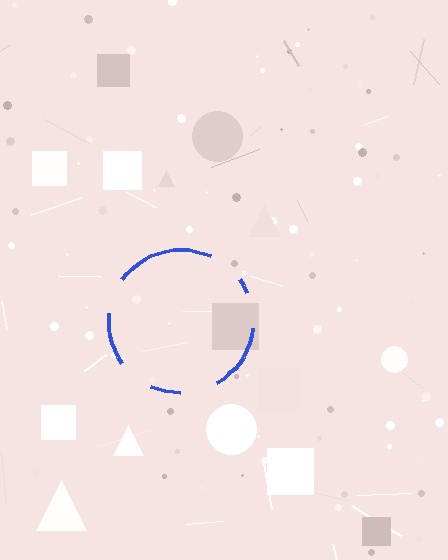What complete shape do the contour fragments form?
The contour fragments form a circle.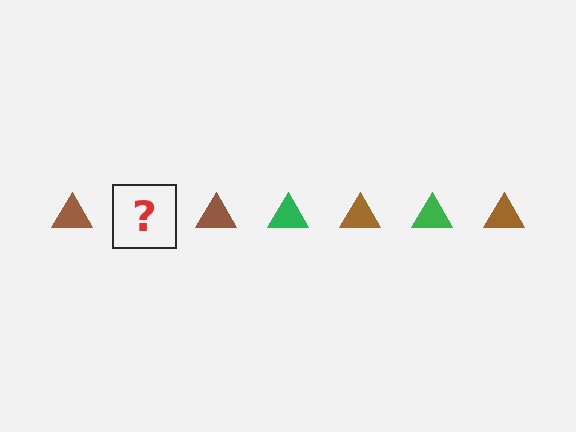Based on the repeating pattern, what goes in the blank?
The blank should be a green triangle.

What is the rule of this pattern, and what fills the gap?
The rule is that the pattern cycles through brown, green triangles. The gap should be filled with a green triangle.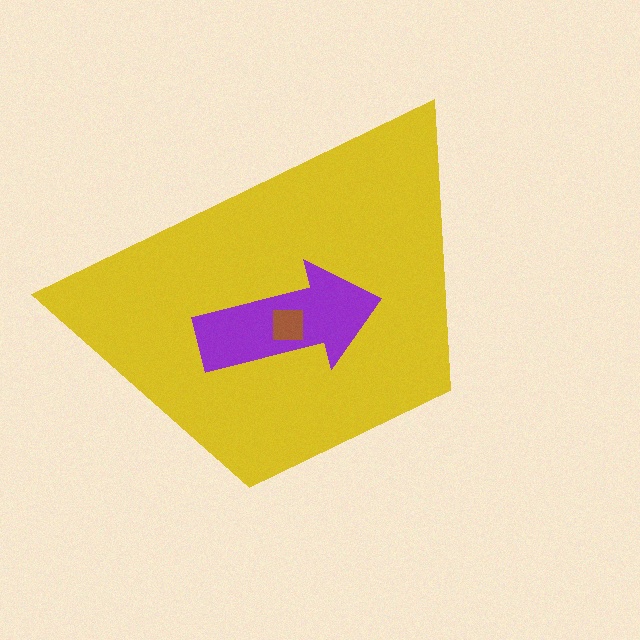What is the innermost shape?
The brown square.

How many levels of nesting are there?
3.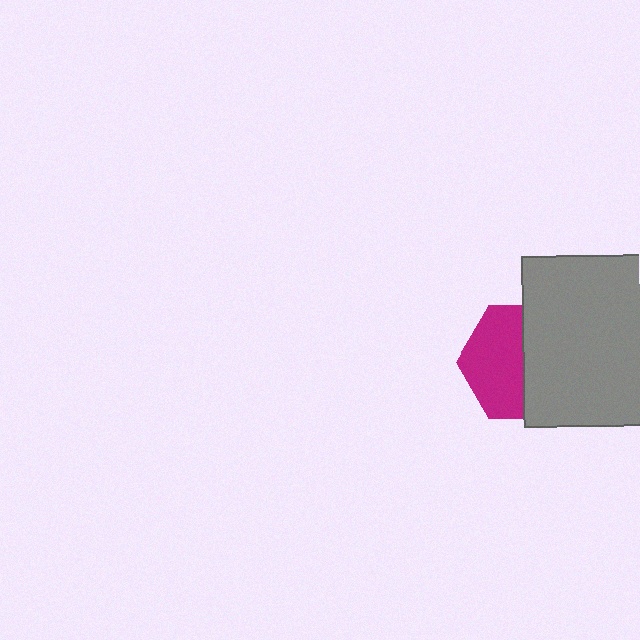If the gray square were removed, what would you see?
You would see the complete magenta hexagon.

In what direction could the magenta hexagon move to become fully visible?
The magenta hexagon could move left. That would shift it out from behind the gray square entirely.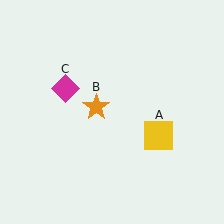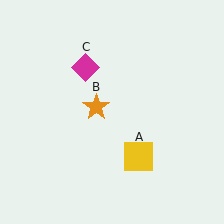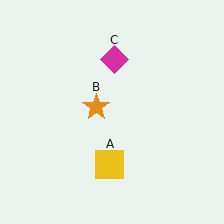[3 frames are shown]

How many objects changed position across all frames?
2 objects changed position: yellow square (object A), magenta diamond (object C).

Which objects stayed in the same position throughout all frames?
Orange star (object B) remained stationary.